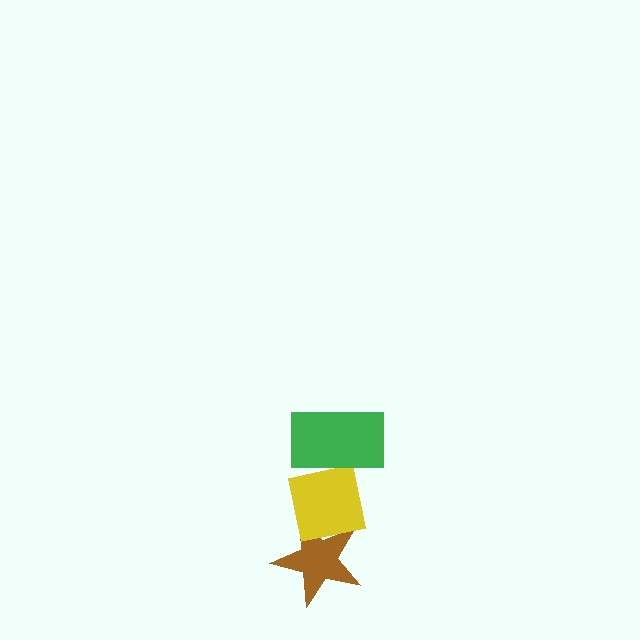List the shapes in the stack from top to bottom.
From top to bottom: the green rectangle, the yellow square, the brown star.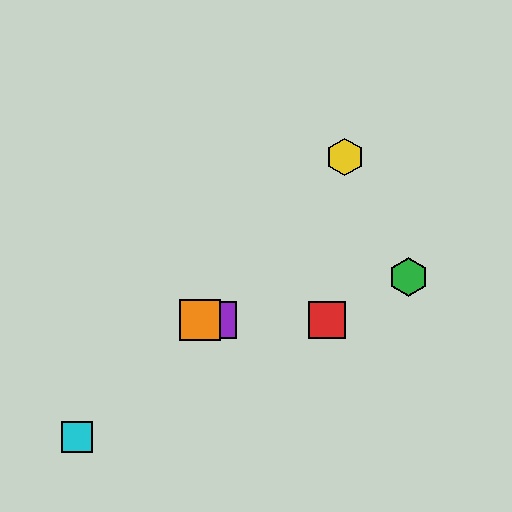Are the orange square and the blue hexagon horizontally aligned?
Yes, both are at y≈320.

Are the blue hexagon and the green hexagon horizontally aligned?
No, the blue hexagon is at y≈320 and the green hexagon is at y≈277.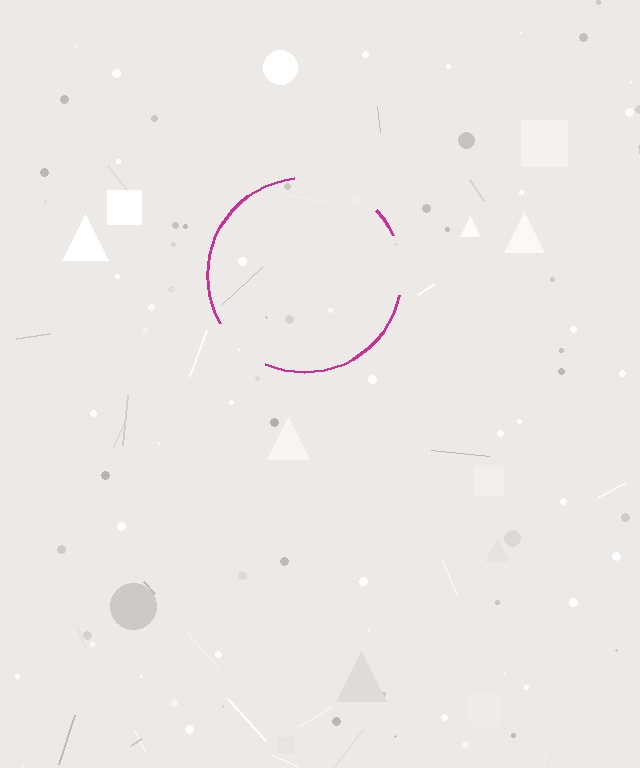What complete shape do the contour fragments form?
The contour fragments form a circle.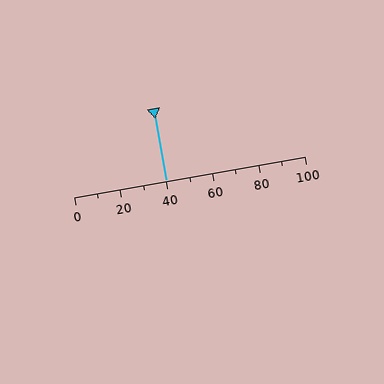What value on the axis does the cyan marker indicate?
The marker indicates approximately 40.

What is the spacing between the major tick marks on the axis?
The major ticks are spaced 20 apart.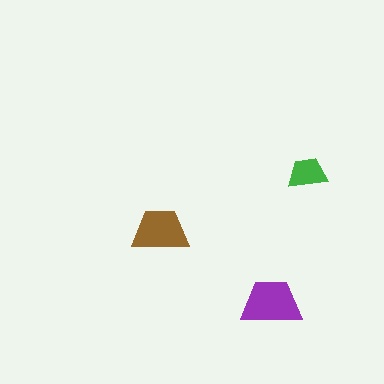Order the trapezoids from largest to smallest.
the purple one, the brown one, the green one.